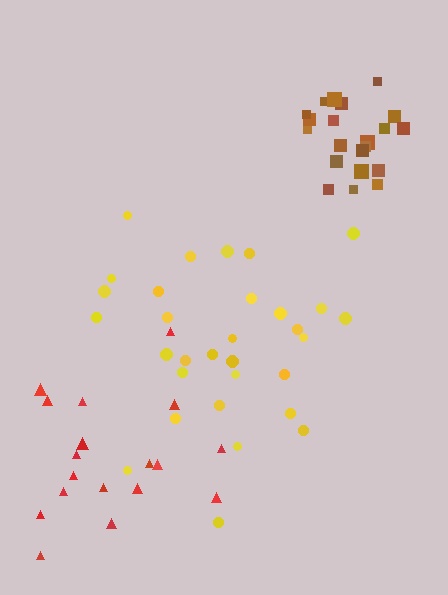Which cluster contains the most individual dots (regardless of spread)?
Yellow (31).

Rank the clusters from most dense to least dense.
brown, yellow, red.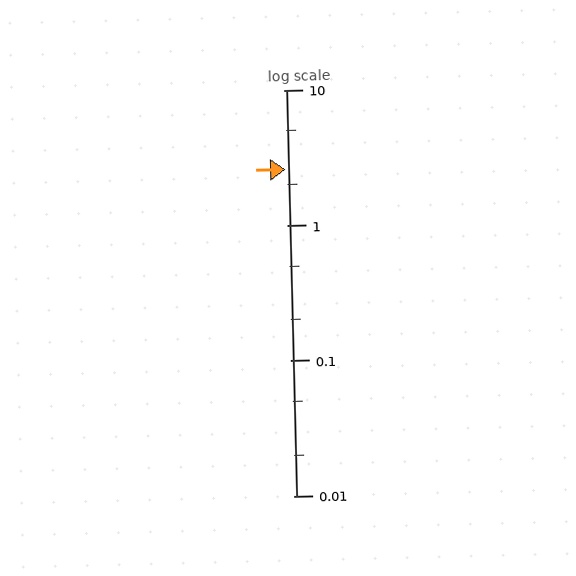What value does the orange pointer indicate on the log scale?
The pointer indicates approximately 2.6.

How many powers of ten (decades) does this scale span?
The scale spans 3 decades, from 0.01 to 10.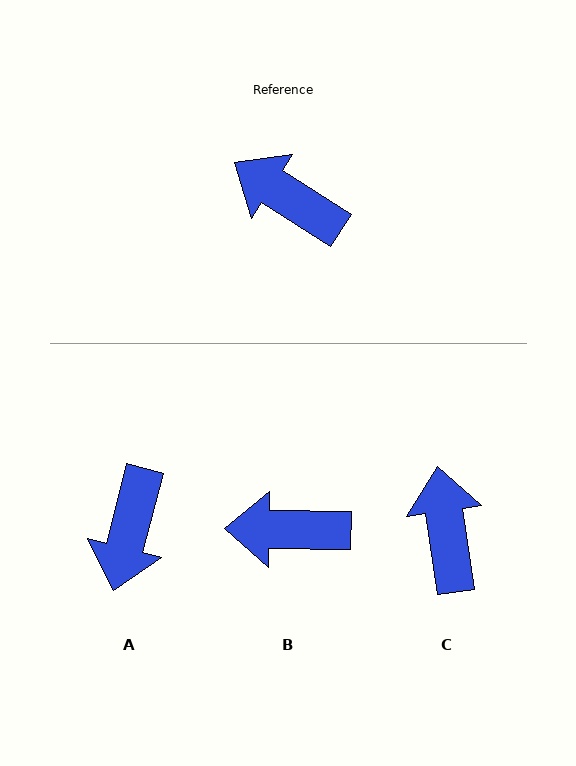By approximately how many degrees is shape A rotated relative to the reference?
Approximately 108 degrees counter-clockwise.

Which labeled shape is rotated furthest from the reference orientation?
A, about 108 degrees away.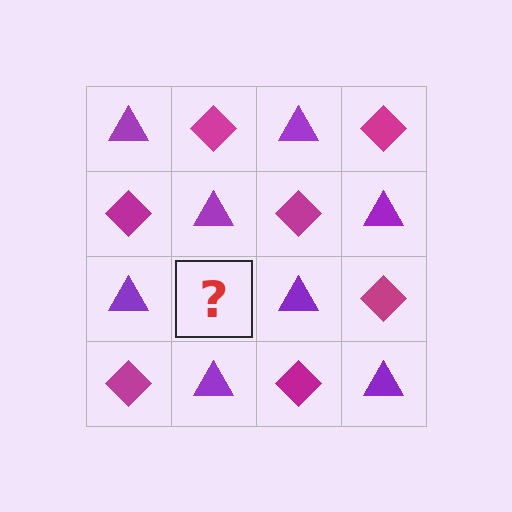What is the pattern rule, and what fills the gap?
The rule is that it alternates purple triangle and magenta diamond in a checkerboard pattern. The gap should be filled with a magenta diamond.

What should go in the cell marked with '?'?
The missing cell should contain a magenta diamond.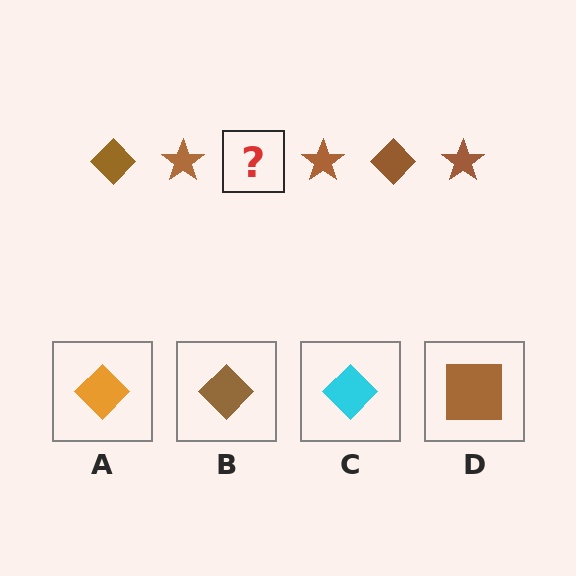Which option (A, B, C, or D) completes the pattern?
B.